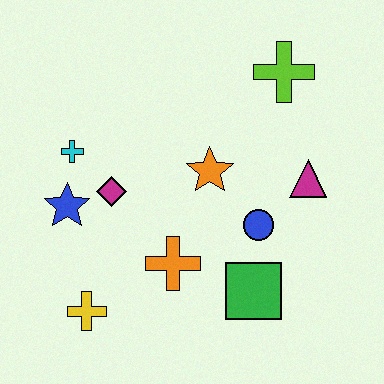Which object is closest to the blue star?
The magenta diamond is closest to the blue star.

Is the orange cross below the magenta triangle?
Yes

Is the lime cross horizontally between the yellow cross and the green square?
No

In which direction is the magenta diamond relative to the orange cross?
The magenta diamond is above the orange cross.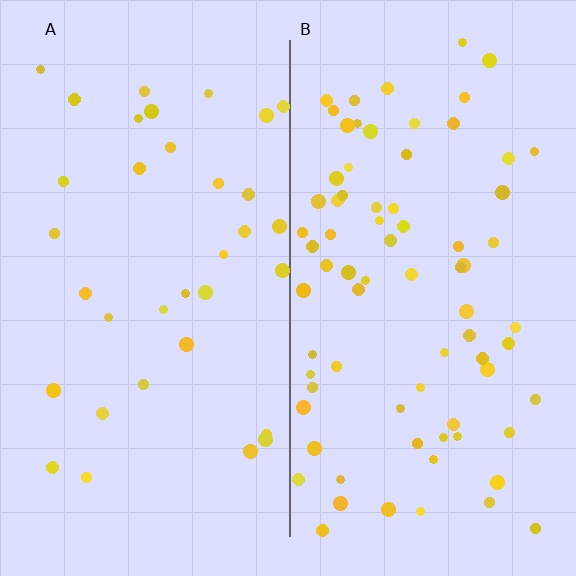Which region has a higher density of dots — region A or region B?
B (the right).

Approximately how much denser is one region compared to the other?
Approximately 2.3× — region B over region A.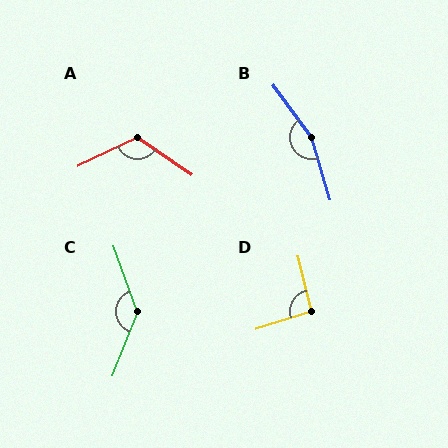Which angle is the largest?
B, at approximately 161 degrees.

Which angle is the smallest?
D, at approximately 93 degrees.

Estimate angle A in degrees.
Approximately 120 degrees.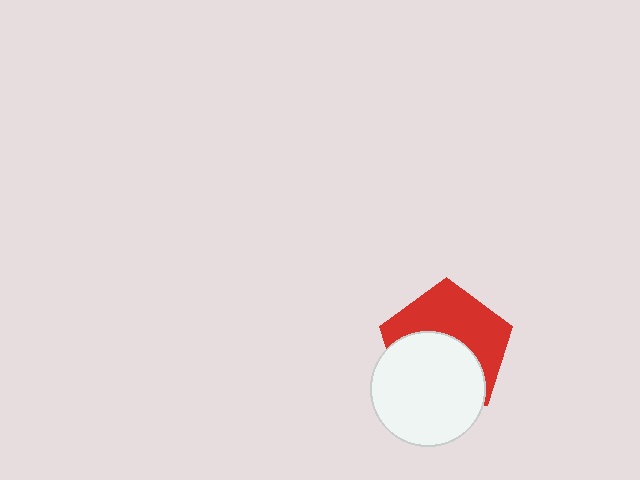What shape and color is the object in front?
The object in front is a white circle.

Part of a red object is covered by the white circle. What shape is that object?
It is a pentagon.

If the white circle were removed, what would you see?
You would see the complete red pentagon.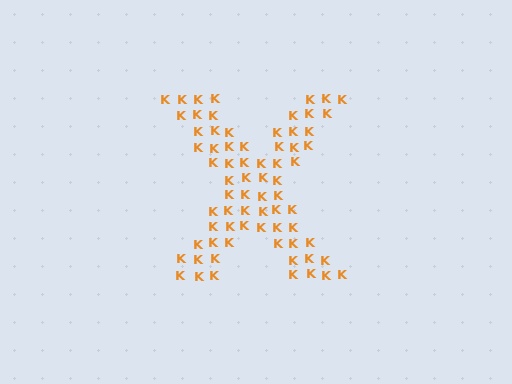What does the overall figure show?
The overall figure shows the letter X.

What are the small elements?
The small elements are letter K's.